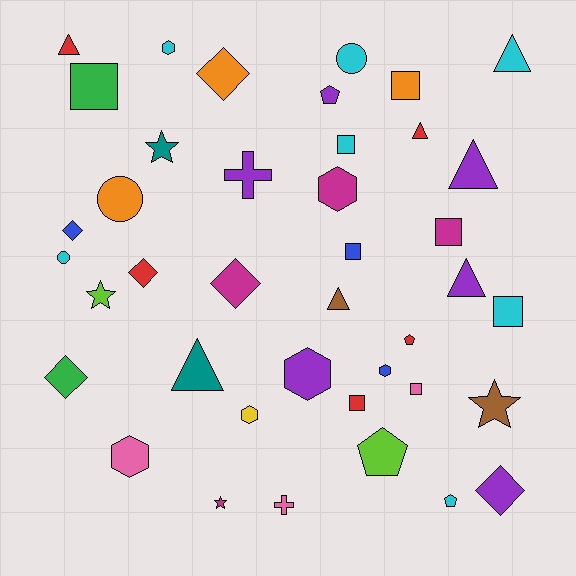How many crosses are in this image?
There are 2 crosses.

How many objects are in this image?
There are 40 objects.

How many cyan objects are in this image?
There are 7 cyan objects.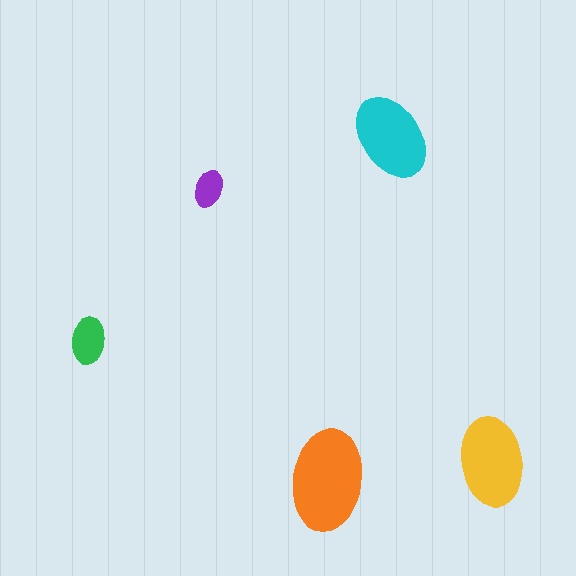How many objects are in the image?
There are 5 objects in the image.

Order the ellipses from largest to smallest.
the orange one, the yellow one, the cyan one, the green one, the purple one.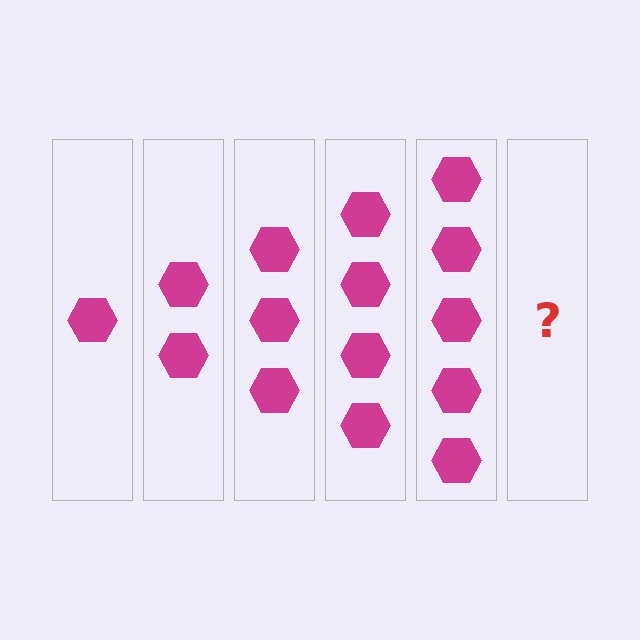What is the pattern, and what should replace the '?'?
The pattern is that each step adds one more hexagon. The '?' should be 6 hexagons.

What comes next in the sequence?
The next element should be 6 hexagons.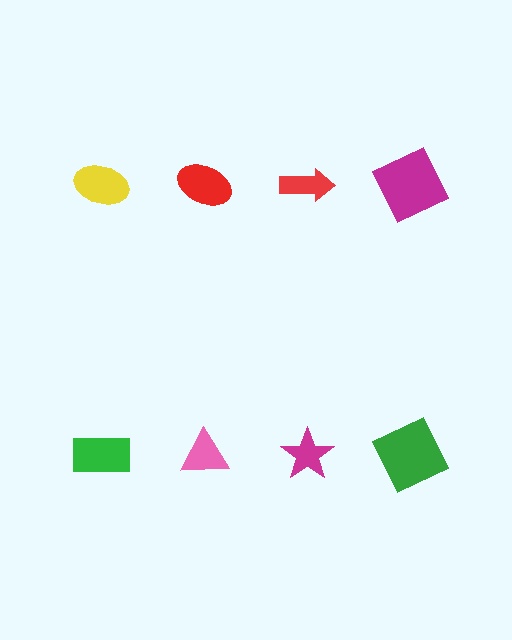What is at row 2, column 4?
A green square.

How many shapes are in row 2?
4 shapes.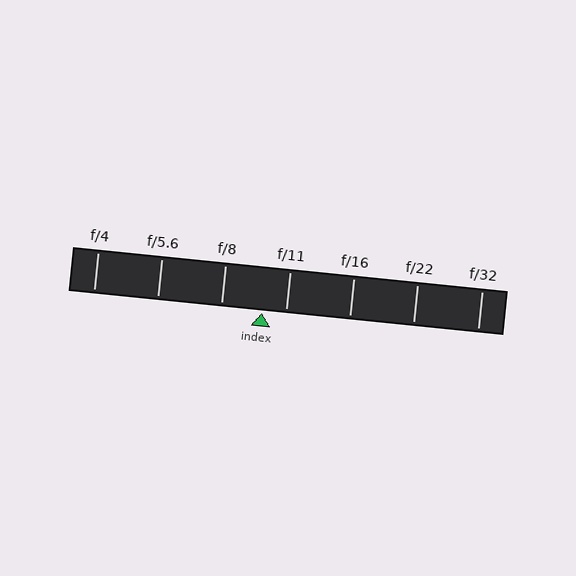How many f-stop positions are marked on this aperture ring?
There are 7 f-stop positions marked.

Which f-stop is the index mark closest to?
The index mark is closest to f/11.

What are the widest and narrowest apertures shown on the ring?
The widest aperture shown is f/4 and the narrowest is f/32.